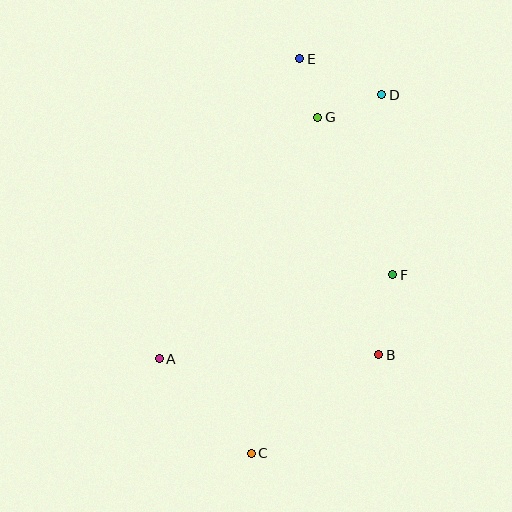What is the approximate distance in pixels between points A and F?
The distance between A and F is approximately 248 pixels.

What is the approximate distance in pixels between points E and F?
The distance between E and F is approximately 236 pixels.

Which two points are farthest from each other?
Points C and E are farthest from each other.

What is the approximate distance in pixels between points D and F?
The distance between D and F is approximately 181 pixels.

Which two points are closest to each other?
Points E and G are closest to each other.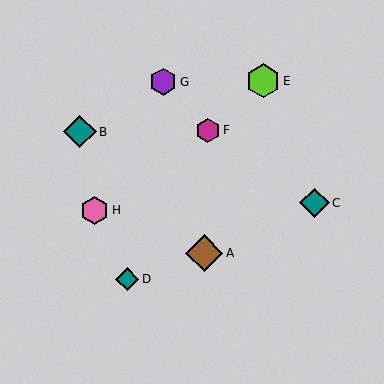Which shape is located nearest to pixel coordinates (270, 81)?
The lime hexagon (labeled E) at (263, 81) is nearest to that location.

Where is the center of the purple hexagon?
The center of the purple hexagon is at (163, 82).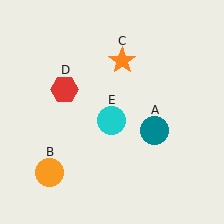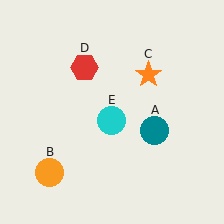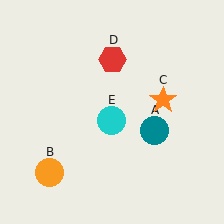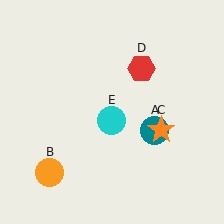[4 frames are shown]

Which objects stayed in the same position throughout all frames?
Teal circle (object A) and orange circle (object B) and cyan circle (object E) remained stationary.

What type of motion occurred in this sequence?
The orange star (object C), red hexagon (object D) rotated clockwise around the center of the scene.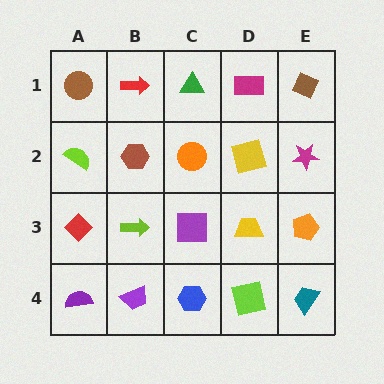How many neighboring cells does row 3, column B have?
4.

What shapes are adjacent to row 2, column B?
A red arrow (row 1, column B), a lime arrow (row 3, column B), a lime semicircle (row 2, column A), an orange circle (row 2, column C).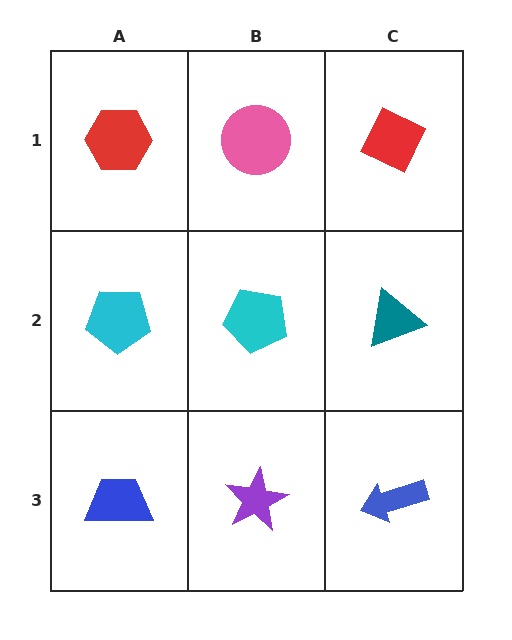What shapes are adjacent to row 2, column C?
A red diamond (row 1, column C), a blue arrow (row 3, column C), a cyan pentagon (row 2, column B).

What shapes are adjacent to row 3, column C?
A teal triangle (row 2, column C), a purple star (row 3, column B).